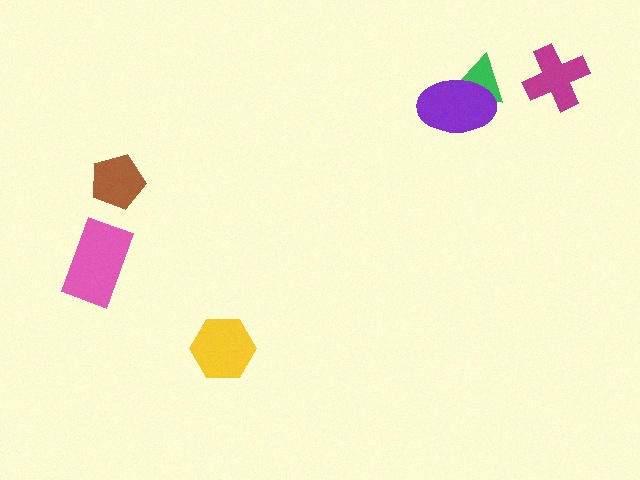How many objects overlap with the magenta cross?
0 objects overlap with the magenta cross.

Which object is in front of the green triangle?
The purple ellipse is in front of the green triangle.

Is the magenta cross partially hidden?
No, no other shape covers it.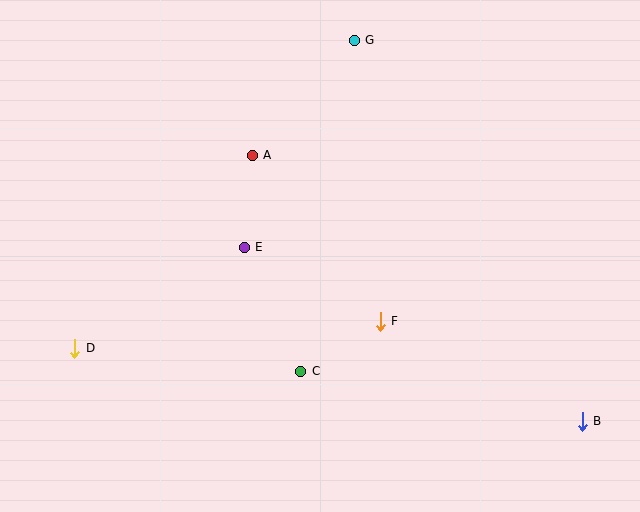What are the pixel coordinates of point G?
Point G is at (354, 40).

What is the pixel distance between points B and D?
The distance between B and D is 513 pixels.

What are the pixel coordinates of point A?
Point A is at (252, 155).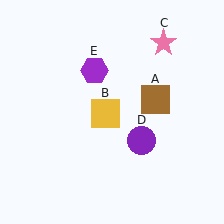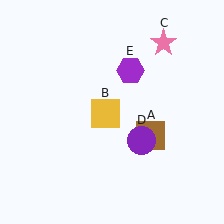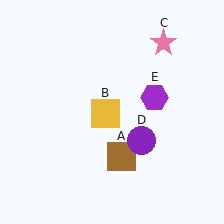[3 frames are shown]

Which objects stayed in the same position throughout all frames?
Yellow square (object B) and pink star (object C) and purple circle (object D) remained stationary.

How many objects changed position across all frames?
2 objects changed position: brown square (object A), purple hexagon (object E).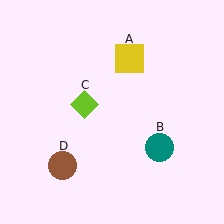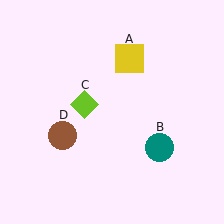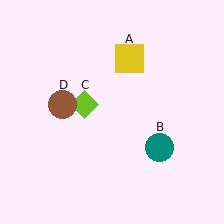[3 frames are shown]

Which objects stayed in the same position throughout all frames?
Yellow square (object A) and teal circle (object B) and lime diamond (object C) remained stationary.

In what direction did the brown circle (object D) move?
The brown circle (object D) moved up.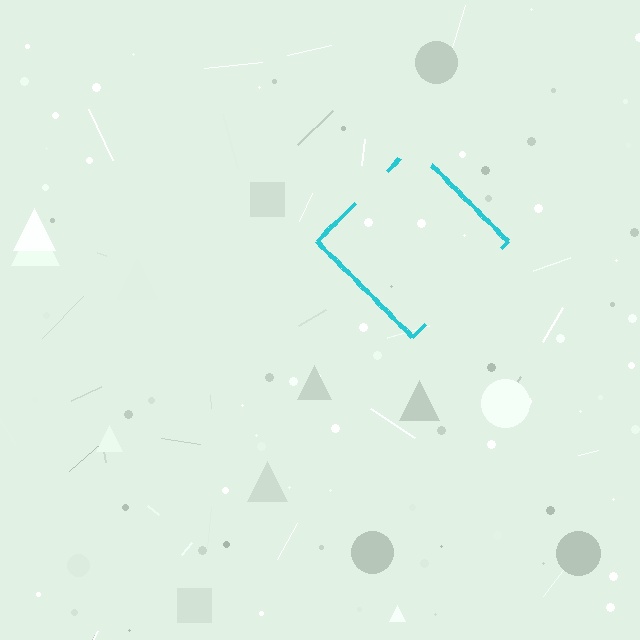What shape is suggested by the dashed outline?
The dashed outline suggests a diamond.